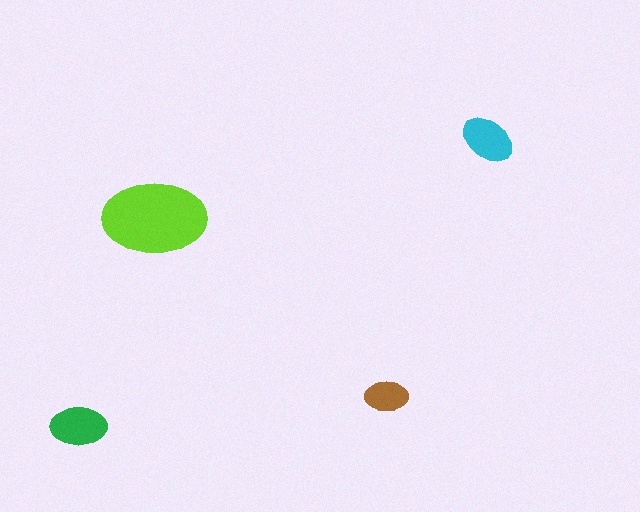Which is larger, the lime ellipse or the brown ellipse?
The lime one.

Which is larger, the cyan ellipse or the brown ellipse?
The cyan one.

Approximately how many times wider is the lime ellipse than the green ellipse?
About 2 times wider.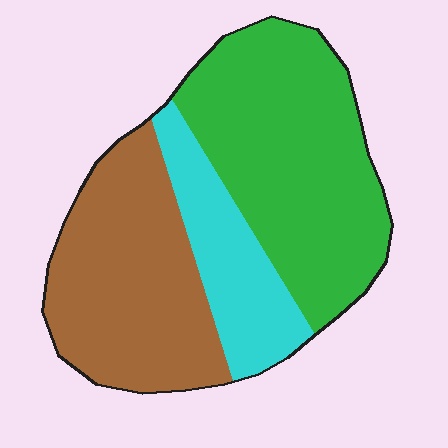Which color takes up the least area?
Cyan, at roughly 20%.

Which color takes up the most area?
Green, at roughly 45%.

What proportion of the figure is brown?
Brown covers around 35% of the figure.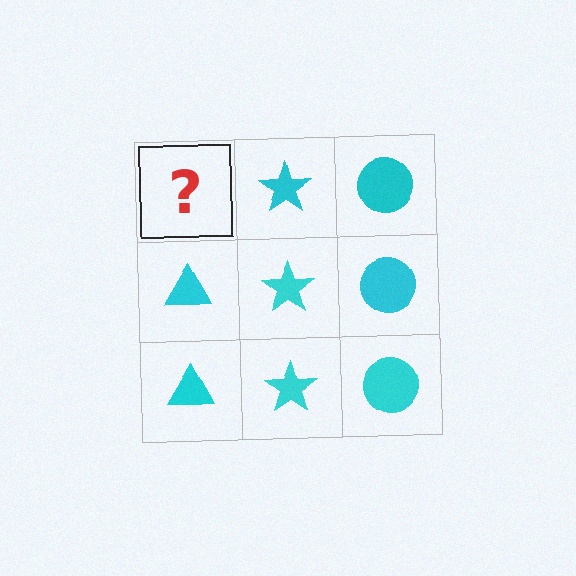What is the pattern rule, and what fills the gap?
The rule is that each column has a consistent shape. The gap should be filled with a cyan triangle.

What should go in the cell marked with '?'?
The missing cell should contain a cyan triangle.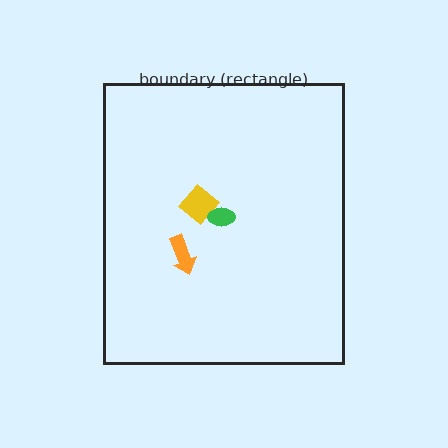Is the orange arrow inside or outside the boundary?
Inside.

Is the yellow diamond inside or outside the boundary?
Inside.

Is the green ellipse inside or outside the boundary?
Inside.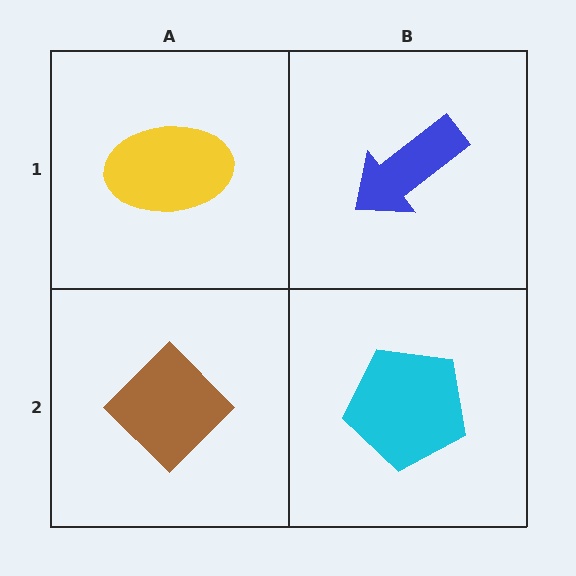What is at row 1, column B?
A blue arrow.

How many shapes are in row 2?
2 shapes.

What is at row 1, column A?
A yellow ellipse.